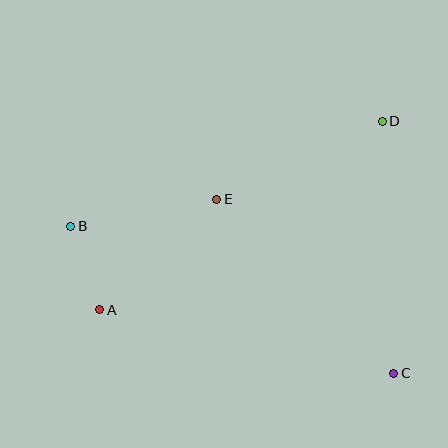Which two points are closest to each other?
Points A and B are closest to each other.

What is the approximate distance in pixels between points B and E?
The distance between B and E is approximately 149 pixels.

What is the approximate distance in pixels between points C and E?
The distance between C and E is approximately 248 pixels.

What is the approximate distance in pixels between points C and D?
The distance between C and D is approximately 252 pixels.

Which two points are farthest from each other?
Points B and C are farthest from each other.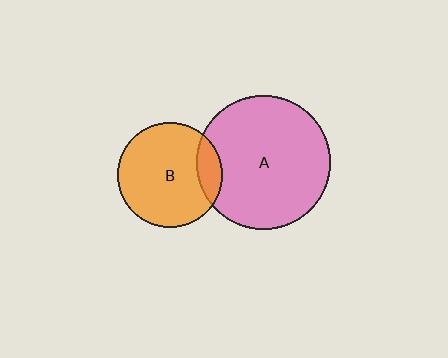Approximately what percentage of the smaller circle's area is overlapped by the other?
Approximately 15%.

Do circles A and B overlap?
Yes.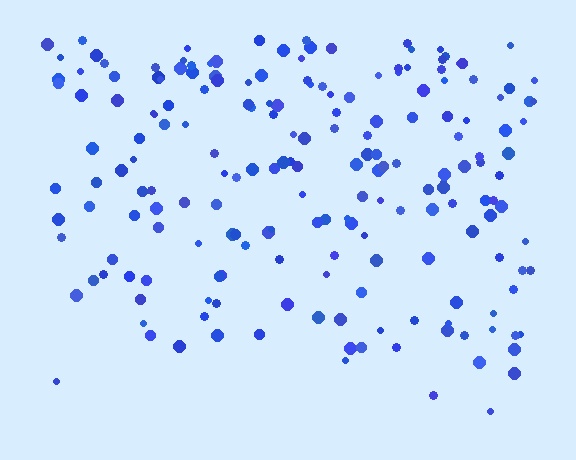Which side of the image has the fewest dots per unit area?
The bottom.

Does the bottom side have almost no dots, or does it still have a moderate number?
Still a moderate number, just noticeably fewer than the top.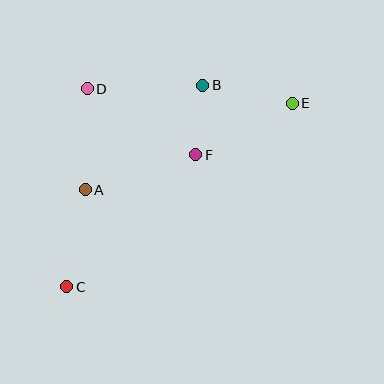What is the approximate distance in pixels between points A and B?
The distance between A and B is approximately 157 pixels.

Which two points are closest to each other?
Points B and F are closest to each other.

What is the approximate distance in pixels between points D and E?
The distance between D and E is approximately 206 pixels.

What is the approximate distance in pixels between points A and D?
The distance between A and D is approximately 101 pixels.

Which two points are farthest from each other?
Points C and E are farthest from each other.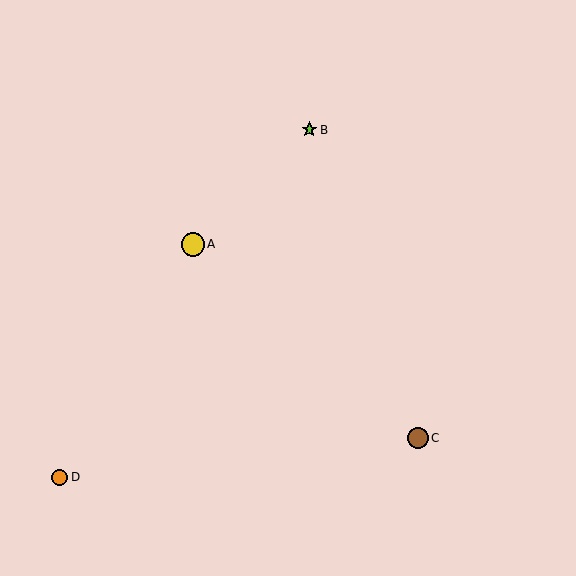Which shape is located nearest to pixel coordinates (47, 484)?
The orange circle (labeled D) at (60, 477) is nearest to that location.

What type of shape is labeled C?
Shape C is a brown circle.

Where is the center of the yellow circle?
The center of the yellow circle is at (193, 244).